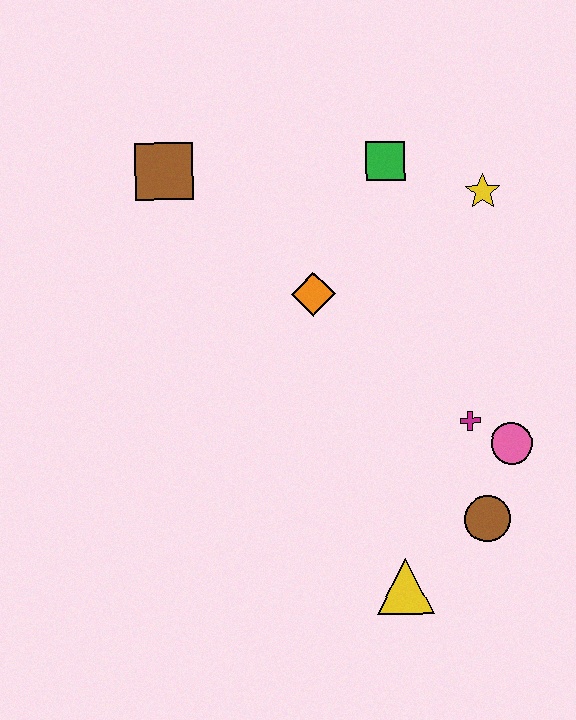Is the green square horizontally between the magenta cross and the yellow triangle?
No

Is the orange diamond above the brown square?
No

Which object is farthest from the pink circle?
The brown square is farthest from the pink circle.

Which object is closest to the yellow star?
The green square is closest to the yellow star.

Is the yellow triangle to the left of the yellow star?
Yes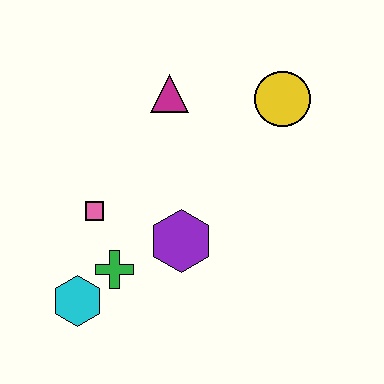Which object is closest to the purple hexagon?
The green cross is closest to the purple hexagon.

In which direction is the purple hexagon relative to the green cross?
The purple hexagon is to the right of the green cross.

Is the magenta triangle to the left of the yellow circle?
Yes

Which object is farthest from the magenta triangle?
The cyan hexagon is farthest from the magenta triangle.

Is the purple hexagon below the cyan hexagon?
No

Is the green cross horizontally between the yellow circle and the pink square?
Yes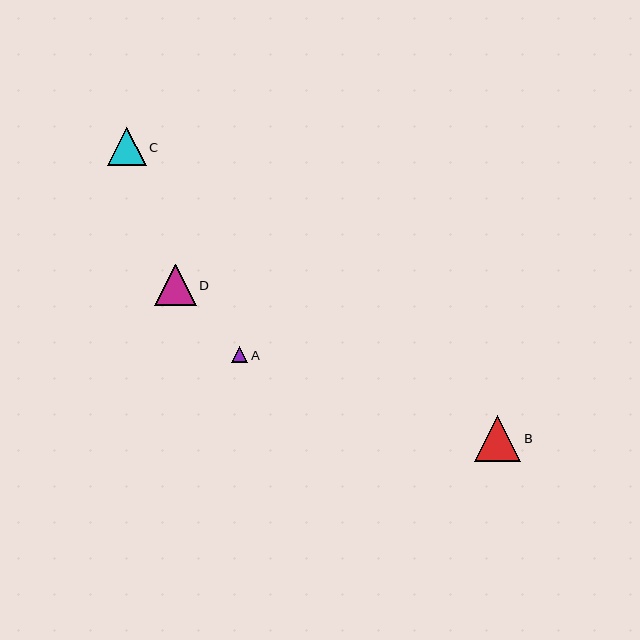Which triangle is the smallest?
Triangle A is the smallest with a size of approximately 16 pixels.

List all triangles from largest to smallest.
From largest to smallest: B, D, C, A.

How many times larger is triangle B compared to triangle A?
Triangle B is approximately 2.9 times the size of triangle A.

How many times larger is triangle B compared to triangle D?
Triangle B is approximately 1.1 times the size of triangle D.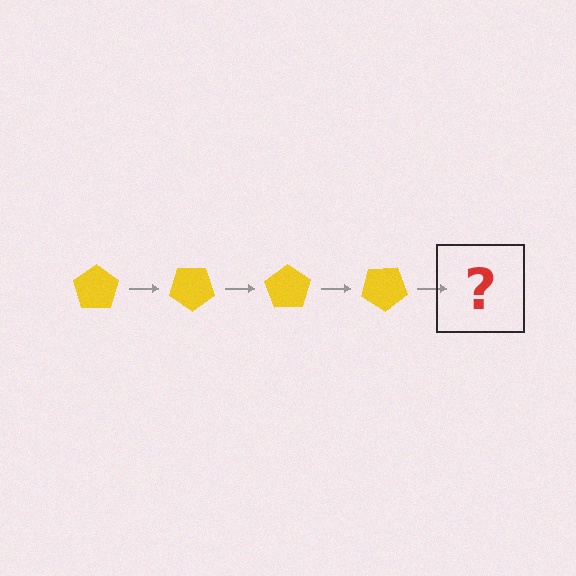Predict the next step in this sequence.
The next step is a yellow pentagon rotated 140 degrees.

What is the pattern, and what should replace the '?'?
The pattern is that the pentagon rotates 35 degrees each step. The '?' should be a yellow pentagon rotated 140 degrees.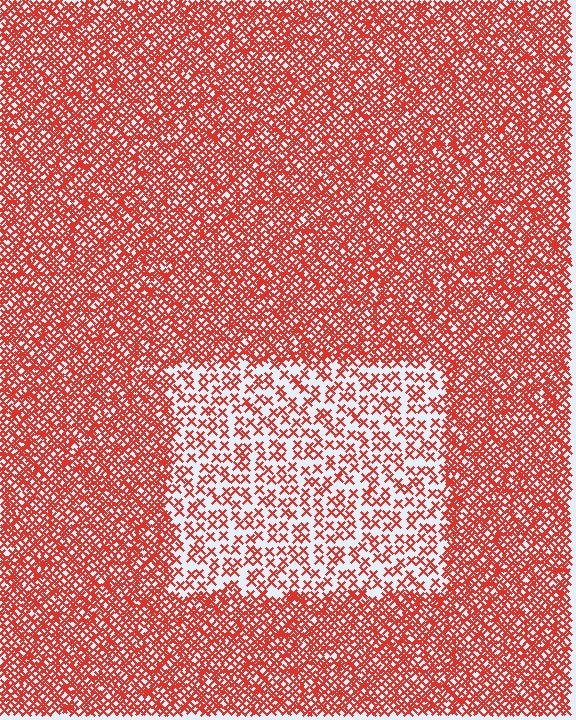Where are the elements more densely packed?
The elements are more densely packed outside the rectangle boundary.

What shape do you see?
I see a rectangle.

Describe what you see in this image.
The image contains small red elements arranged at two different densities. A rectangle-shaped region is visible where the elements are less densely packed than the surrounding area.